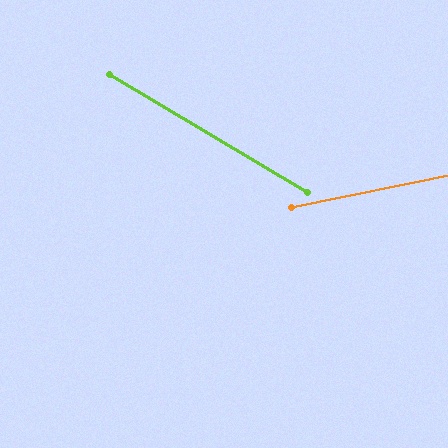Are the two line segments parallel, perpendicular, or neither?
Neither parallel nor perpendicular — they differ by about 42°.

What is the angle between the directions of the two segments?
Approximately 42 degrees.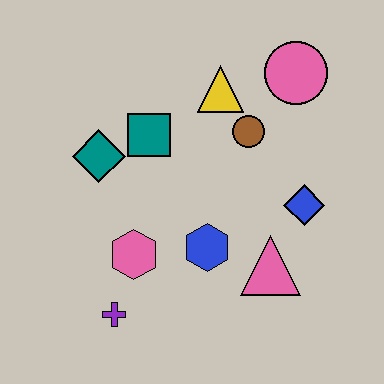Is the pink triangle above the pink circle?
No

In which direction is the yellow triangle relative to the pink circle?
The yellow triangle is to the left of the pink circle.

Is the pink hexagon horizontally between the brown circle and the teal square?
No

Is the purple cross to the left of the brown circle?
Yes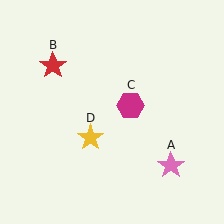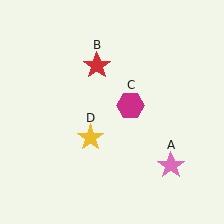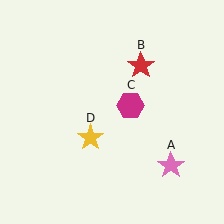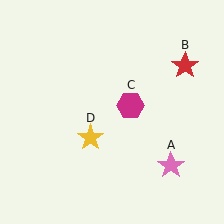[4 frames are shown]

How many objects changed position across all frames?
1 object changed position: red star (object B).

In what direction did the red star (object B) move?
The red star (object B) moved right.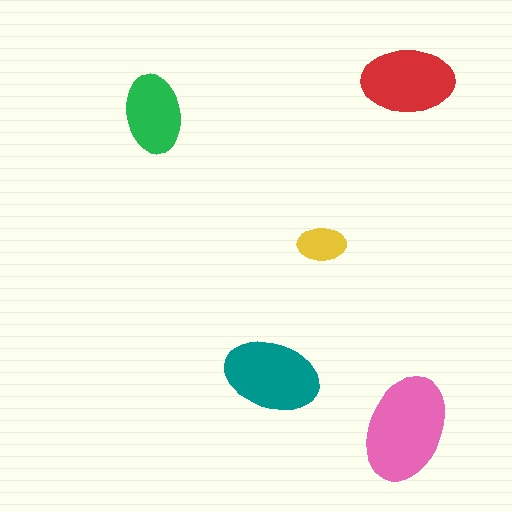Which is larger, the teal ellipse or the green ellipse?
The teal one.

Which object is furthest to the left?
The green ellipse is leftmost.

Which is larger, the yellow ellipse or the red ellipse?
The red one.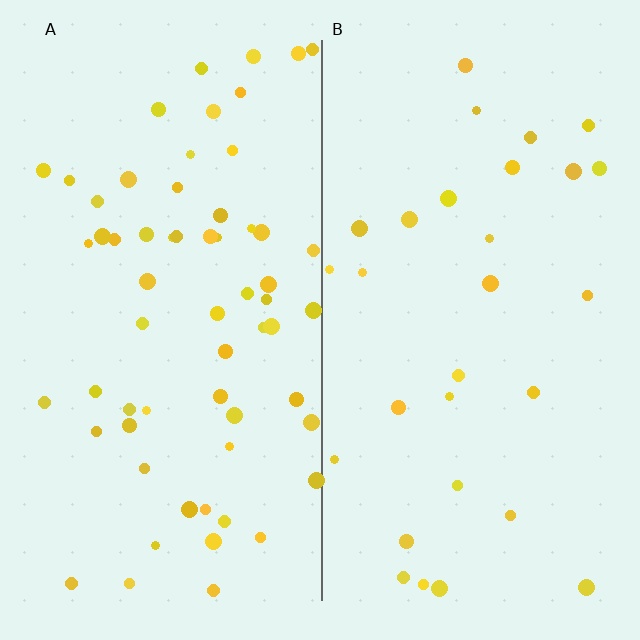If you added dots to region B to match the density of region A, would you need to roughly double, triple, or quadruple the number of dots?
Approximately double.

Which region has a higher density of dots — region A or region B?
A (the left).